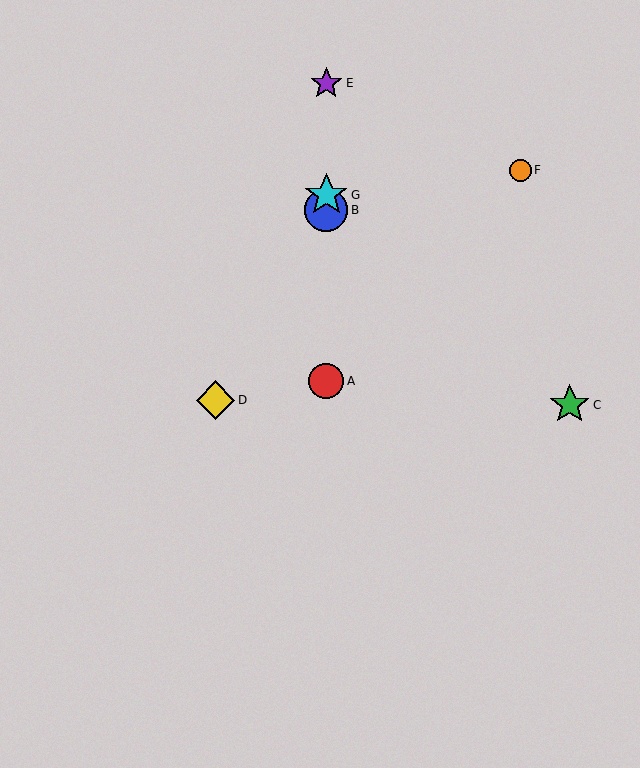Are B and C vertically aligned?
No, B is at x≈326 and C is at x≈570.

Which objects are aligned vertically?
Objects A, B, E, G are aligned vertically.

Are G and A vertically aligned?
Yes, both are at x≈326.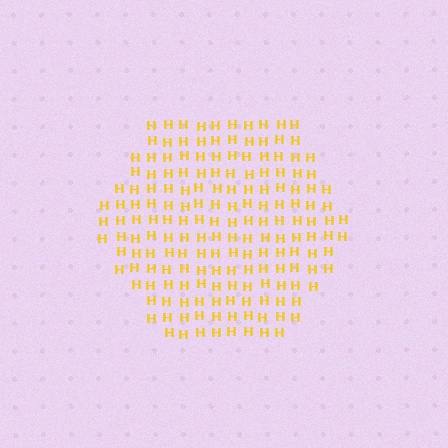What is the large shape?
The large shape is a hexagon.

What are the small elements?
The small elements are letter H's.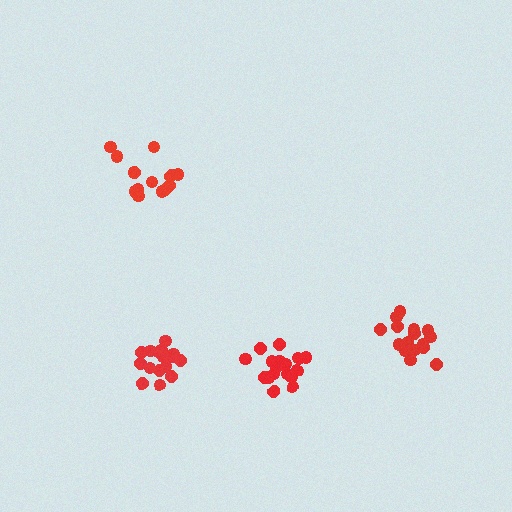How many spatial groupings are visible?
There are 4 spatial groupings.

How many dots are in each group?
Group 1: 16 dots, Group 2: 15 dots, Group 3: 17 dots, Group 4: 17 dots (65 total).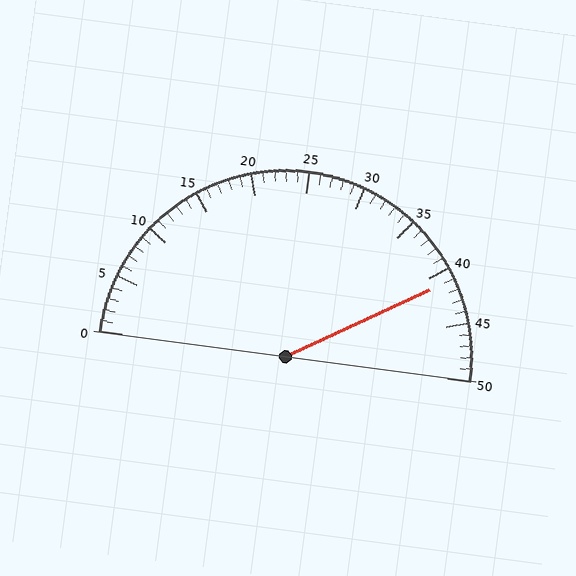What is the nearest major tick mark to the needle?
The nearest major tick mark is 40.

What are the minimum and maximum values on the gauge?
The gauge ranges from 0 to 50.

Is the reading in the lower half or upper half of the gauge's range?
The reading is in the upper half of the range (0 to 50).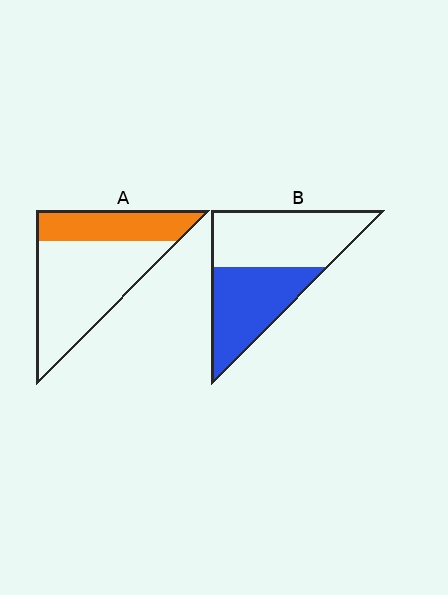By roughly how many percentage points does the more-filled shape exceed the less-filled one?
By roughly 15 percentage points (B over A).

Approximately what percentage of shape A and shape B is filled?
A is approximately 30% and B is approximately 45%.